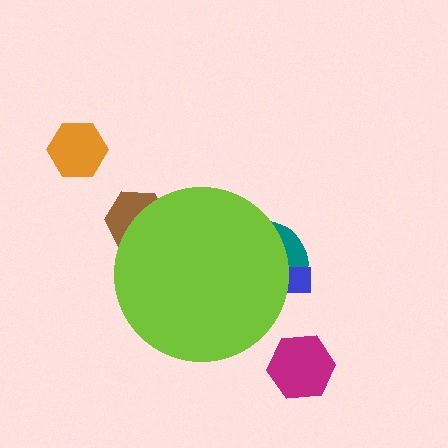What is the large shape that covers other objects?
A lime circle.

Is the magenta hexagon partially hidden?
No, the magenta hexagon is fully visible.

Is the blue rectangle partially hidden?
Yes, the blue rectangle is partially hidden behind the lime circle.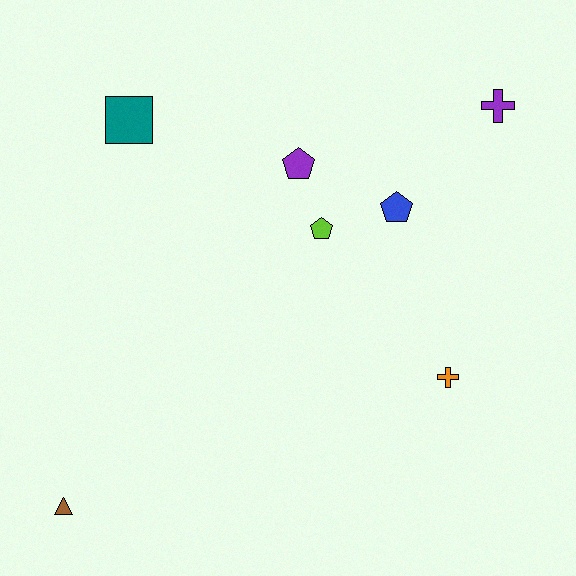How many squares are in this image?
There is 1 square.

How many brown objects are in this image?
There is 1 brown object.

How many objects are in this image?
There are 7 objects.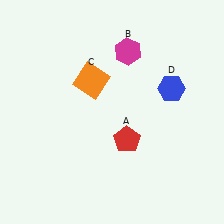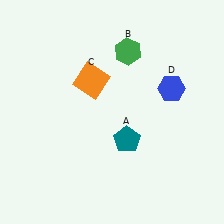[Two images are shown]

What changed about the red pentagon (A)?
In Image 1, A is red. In Image 2, it changed to teal.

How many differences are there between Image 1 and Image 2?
There are 2 differences between the two images.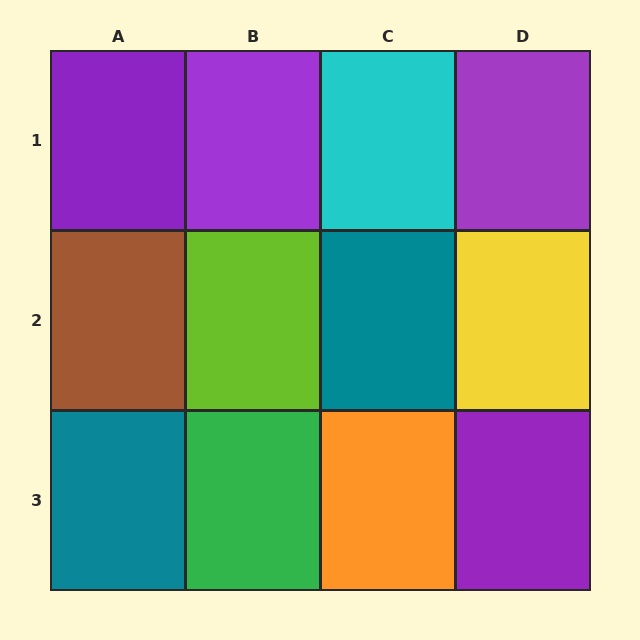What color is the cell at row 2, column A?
Brown.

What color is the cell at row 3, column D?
Purple.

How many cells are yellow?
1 cell is yellow.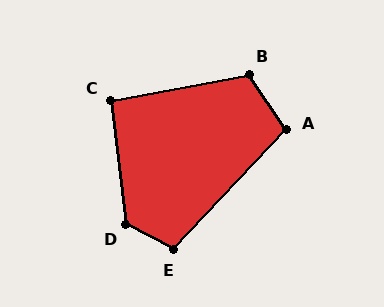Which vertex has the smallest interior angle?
C, at approximately 94 degrees.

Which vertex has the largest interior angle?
D, at approximately 124 degrees.